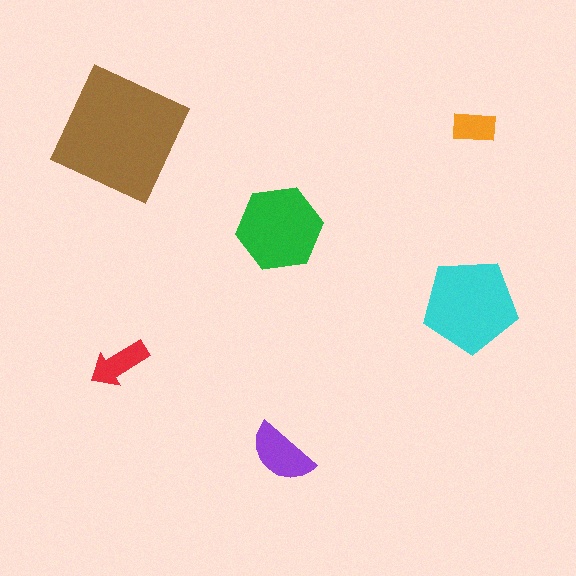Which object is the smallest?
The orange rectangle.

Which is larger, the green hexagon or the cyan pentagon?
The cyan pentagon.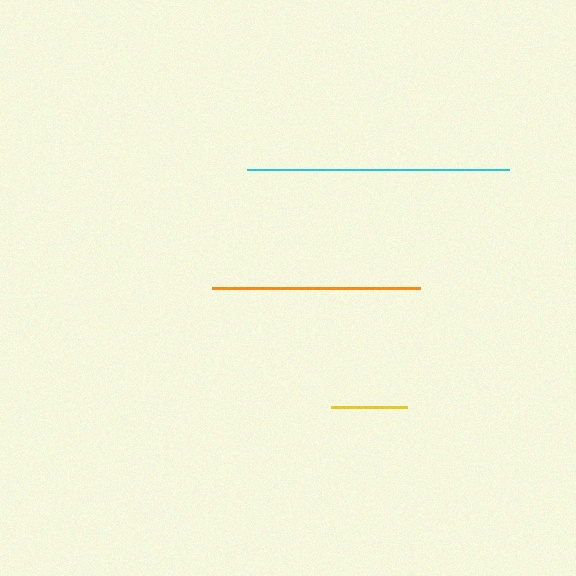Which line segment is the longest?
The cyan line is the longest at approximately 262 pixels.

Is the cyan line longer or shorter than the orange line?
The cyan line is longer than the orange line.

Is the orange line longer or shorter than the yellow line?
The orange line is longer than the yellow line.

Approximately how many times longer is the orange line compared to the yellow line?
The orange line is approximately 2.7 times the length of the yellow line.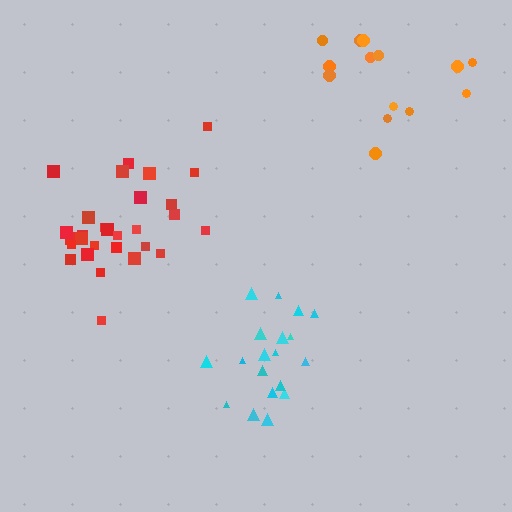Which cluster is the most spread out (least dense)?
Orange.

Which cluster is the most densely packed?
Cyan.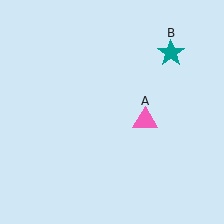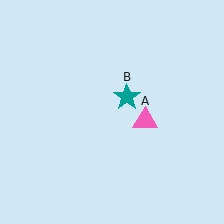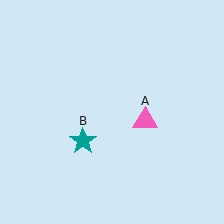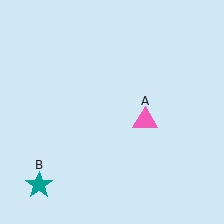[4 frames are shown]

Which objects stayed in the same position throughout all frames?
Pink triangle (object A) remained stationary.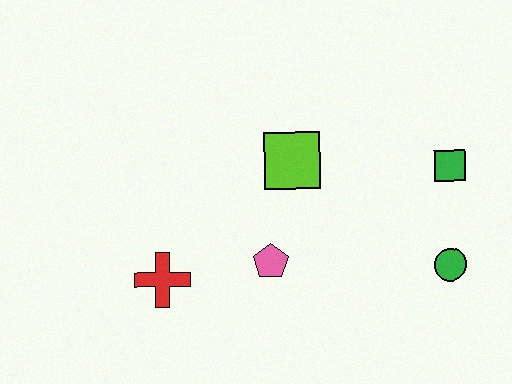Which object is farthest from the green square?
The red cross is farthest from the green square.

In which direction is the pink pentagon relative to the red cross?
The pink pentagon is to the right of the red cross.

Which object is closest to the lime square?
The pink pentagon is closest to the lime square.